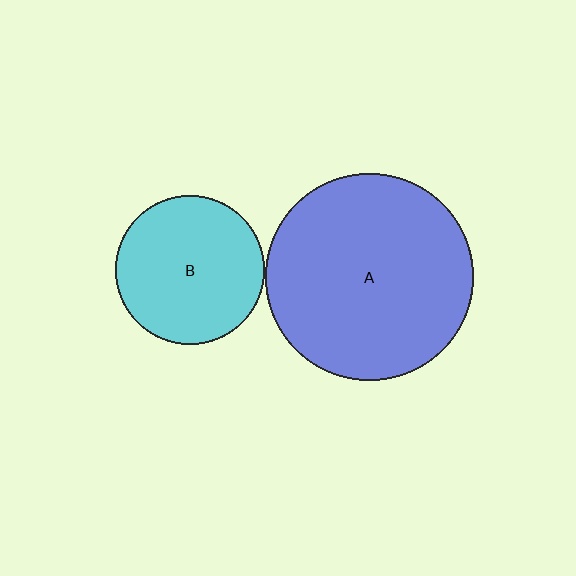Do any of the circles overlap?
No, none of the circles overlap.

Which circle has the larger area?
Circle A (blue).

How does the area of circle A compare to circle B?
Approximately 1.9 times.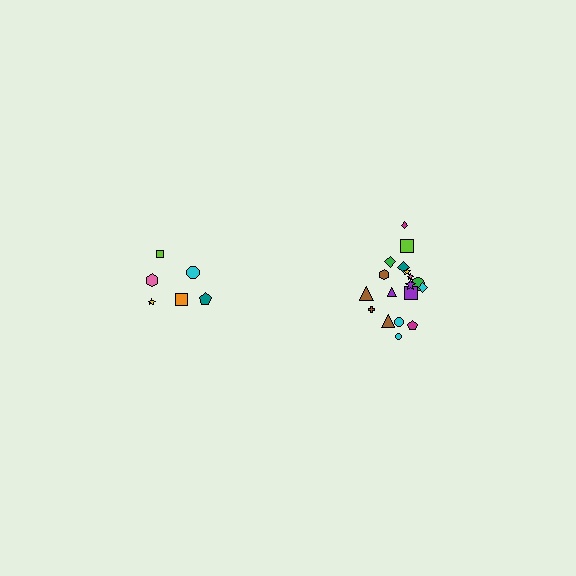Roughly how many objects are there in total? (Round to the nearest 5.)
Roughly 25 objects in total.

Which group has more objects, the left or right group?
The right group.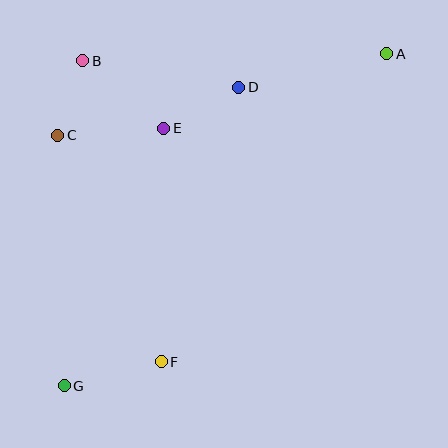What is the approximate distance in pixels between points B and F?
The distance between B and F is approximately 311 pixels.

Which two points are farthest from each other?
Points A and G are farthest from each other.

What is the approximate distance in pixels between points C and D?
The distance between C and D is approximately 187 pixels.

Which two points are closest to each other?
Points B and C are closest to each other.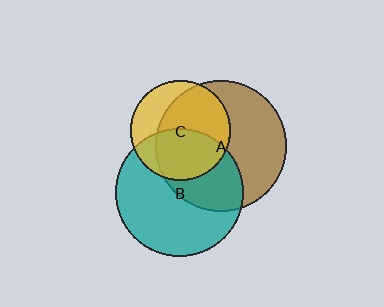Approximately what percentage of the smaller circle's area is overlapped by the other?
Approximately 40%.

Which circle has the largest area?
Circle A (brown).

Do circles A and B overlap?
Yes.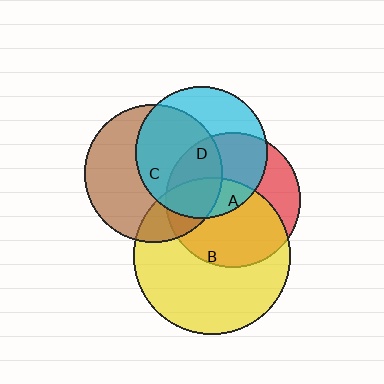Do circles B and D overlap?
Yes.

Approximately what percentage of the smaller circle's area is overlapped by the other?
Approximately 20%.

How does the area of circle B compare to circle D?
Approximately 1.4 times.